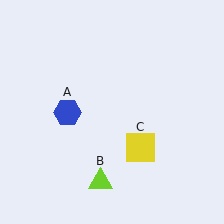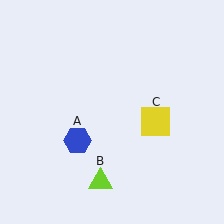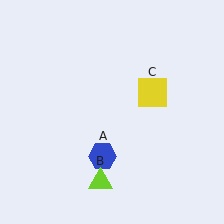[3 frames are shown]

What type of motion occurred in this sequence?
The blue hexagon (object A), yellow square (object C) rotated counterclockwise around the center of the scene.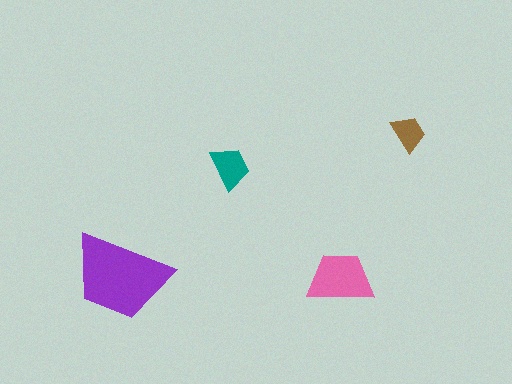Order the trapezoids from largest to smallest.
the purple one, the pink one, the teal one, the brown one.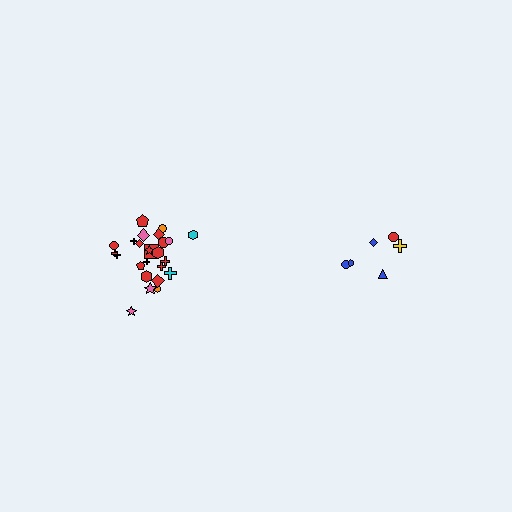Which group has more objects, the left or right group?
The left group.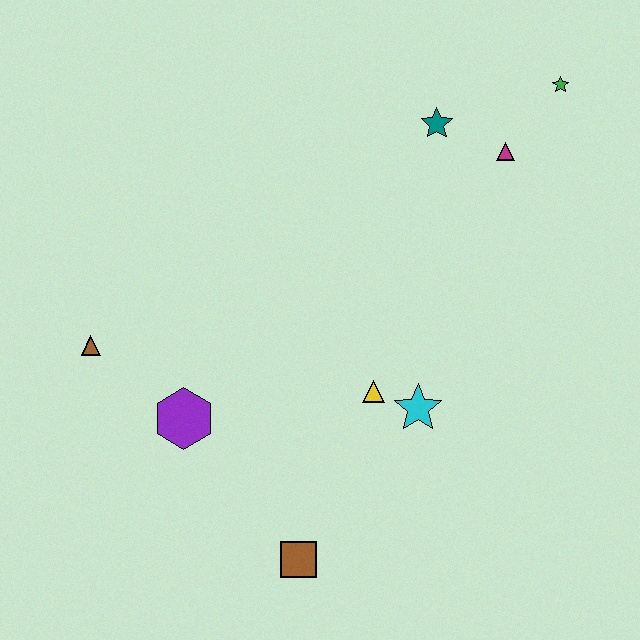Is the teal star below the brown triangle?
No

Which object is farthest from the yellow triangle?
The green star is farthest from the yellow triangle.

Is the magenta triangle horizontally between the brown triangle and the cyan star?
No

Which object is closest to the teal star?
The magenta triangle is closest to the teal star.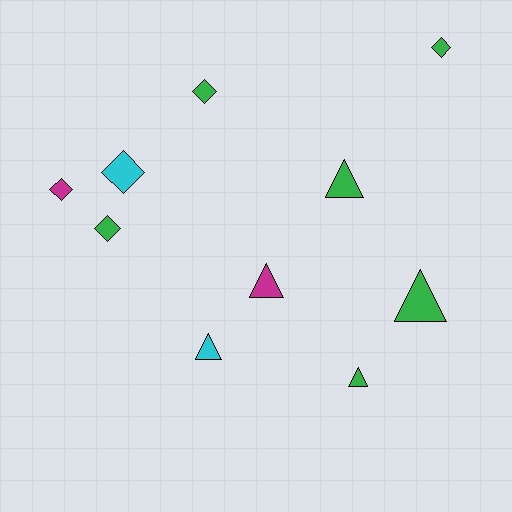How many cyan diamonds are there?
There is 1 cyan diamond.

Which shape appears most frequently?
Diamond, with 5 objects.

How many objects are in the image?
There are 10 objects.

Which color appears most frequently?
Green, with 6 objects.